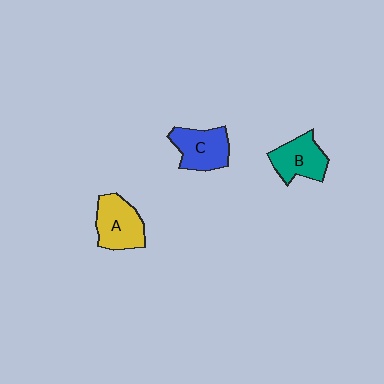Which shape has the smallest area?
Shape B (teal).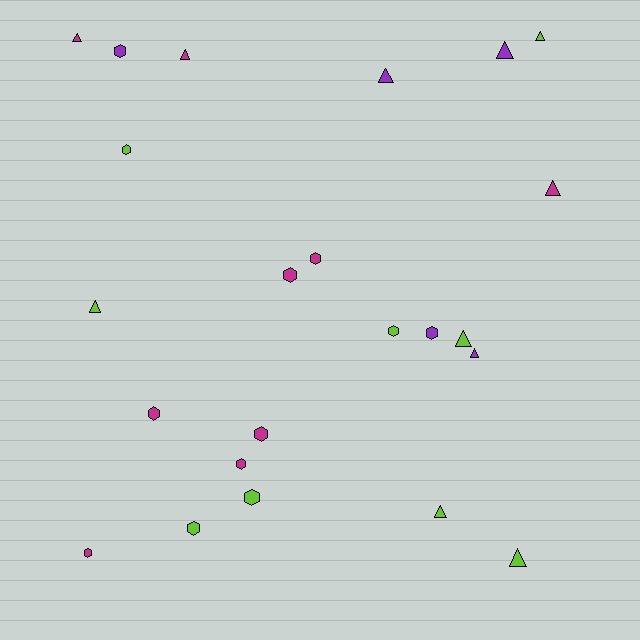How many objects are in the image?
There are 23 objects.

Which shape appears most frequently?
Hexagon, with 12 objects.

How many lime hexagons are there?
There are 4 lime hexagons.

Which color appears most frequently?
Lime, with 9 objects.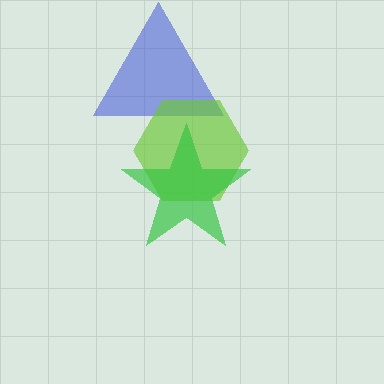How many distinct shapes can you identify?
There are 3 distinct shapes: a blue triangle, a lime hexagon, a green star.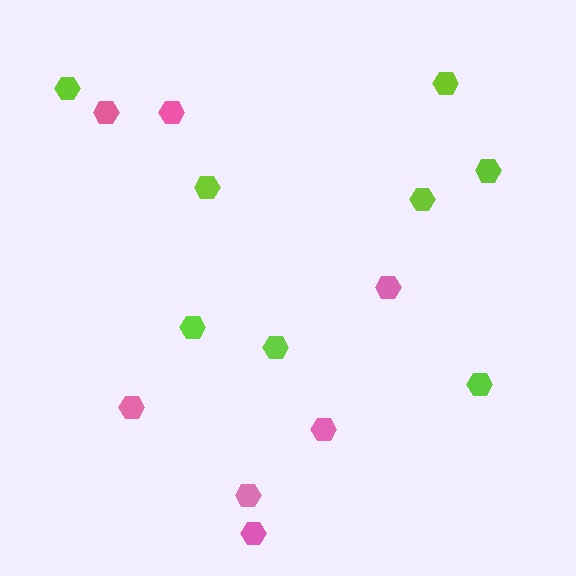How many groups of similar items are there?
There are 2 groups: one group of lime hexagons (8) and one group of pink hexagons (7).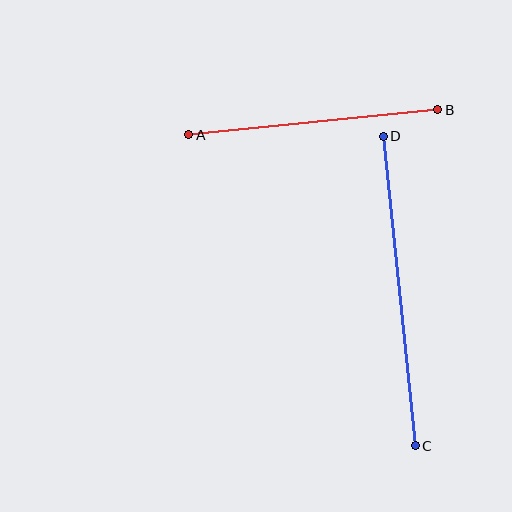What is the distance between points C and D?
The distance is approximately 312 pixels.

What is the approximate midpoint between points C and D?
The midpoint is at approximately (399, 291) pixels.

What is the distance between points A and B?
The distance is approximately 250 pixels.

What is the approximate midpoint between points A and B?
The midpoint is at approximately (313, 122) pixels.